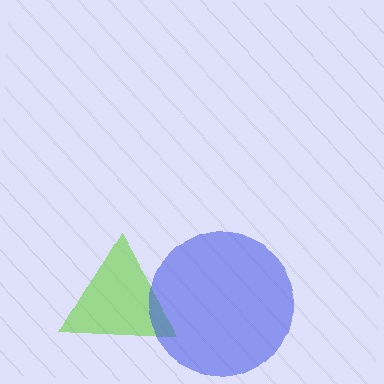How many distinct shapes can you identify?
There are 2 distinct shapes: a lime triangle, a blue circle.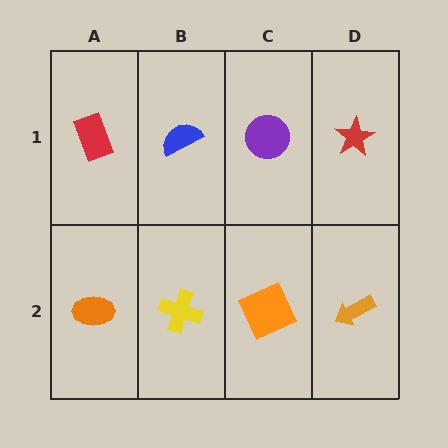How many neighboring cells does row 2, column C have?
3.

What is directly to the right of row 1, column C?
A red star.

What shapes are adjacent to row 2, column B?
A blue semicircle (row 1, column B), an orange ellipse (row 2, column A), an orange square (row 2, column C).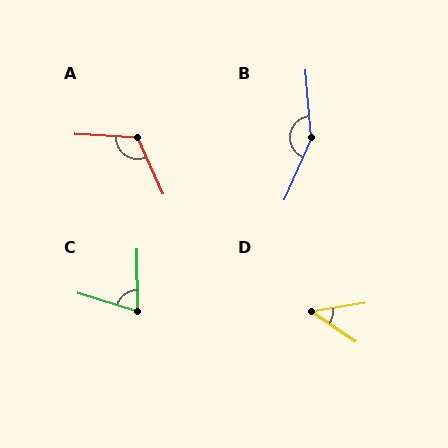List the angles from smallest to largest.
D (43°), C (73°), A (117°), B (151°).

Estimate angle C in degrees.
Approximately 73 degrees.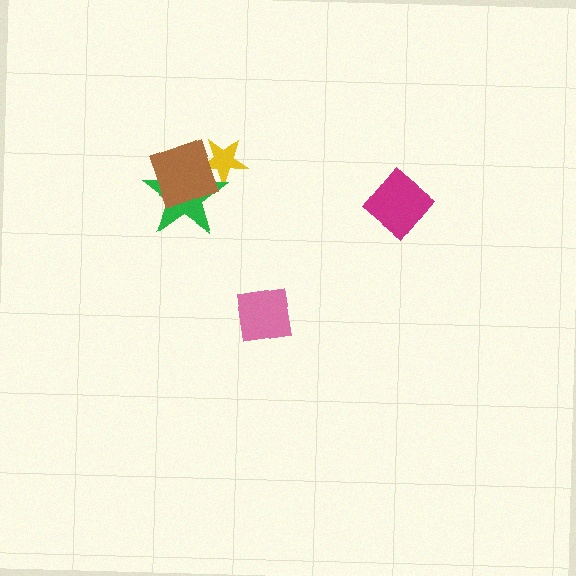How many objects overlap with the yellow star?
2 objects overlap with the yellow star.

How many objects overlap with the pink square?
0 objects overlap with the pink square.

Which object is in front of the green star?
The brown diamond is in front of the green star.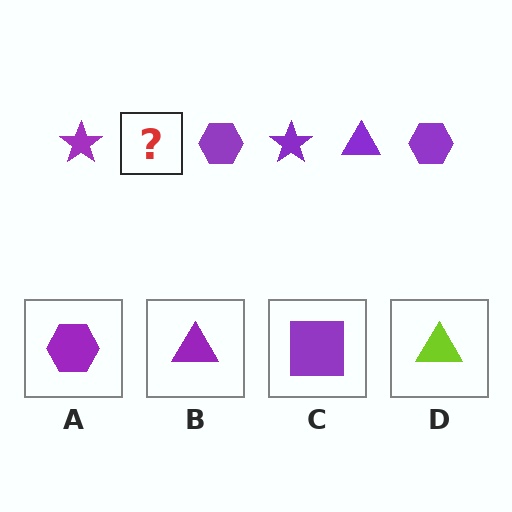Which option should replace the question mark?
Option B.